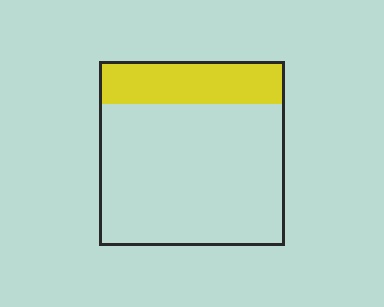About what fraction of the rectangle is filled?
About one quarter (1/4).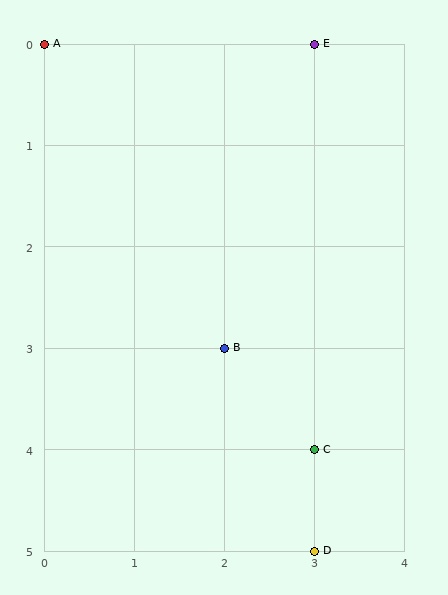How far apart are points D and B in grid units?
Points D and B are 1 column and 2 rows apart (about 2.2 grid units diagonally).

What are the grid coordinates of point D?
Point D is at grid coordinates (3, 5).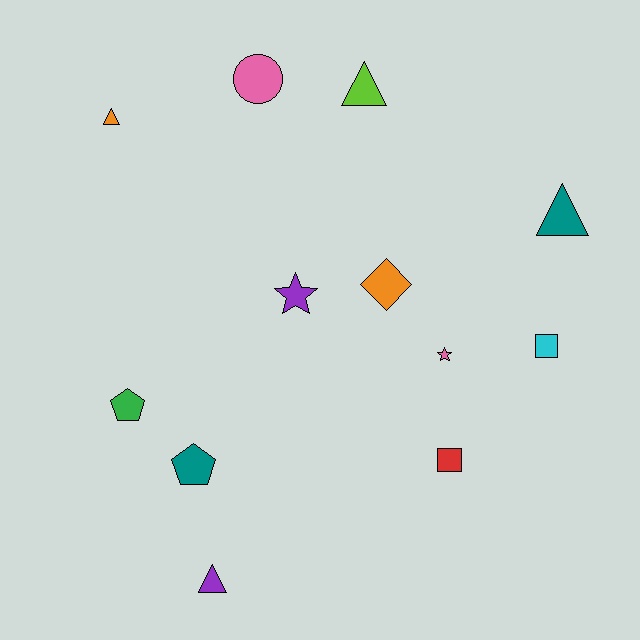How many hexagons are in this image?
There are no hexagons.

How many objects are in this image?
There are 12 objects.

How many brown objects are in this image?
There are no brown objects.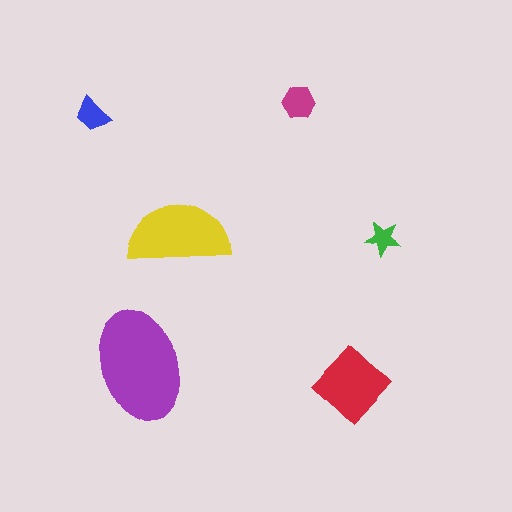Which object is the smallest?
The green star.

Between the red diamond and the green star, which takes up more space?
The red diamond.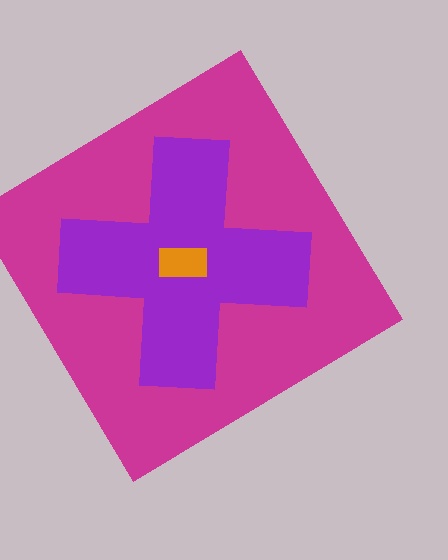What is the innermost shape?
The orange rectangle.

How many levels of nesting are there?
3.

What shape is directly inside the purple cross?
The orange rectangle.